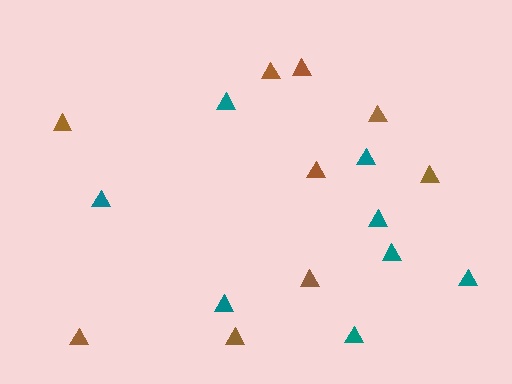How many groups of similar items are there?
There are 2 groups: one group of brown triangles (9) and one group of teal triangles (8).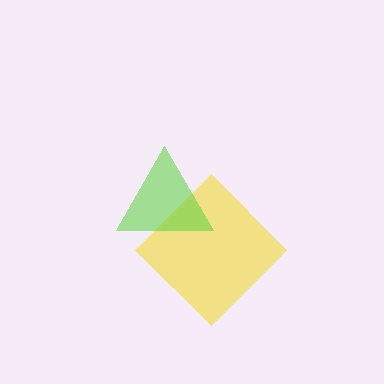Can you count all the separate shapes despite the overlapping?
Yes, there are 2 separate shapes.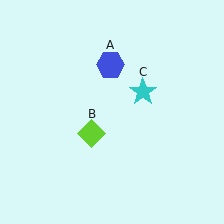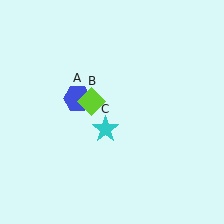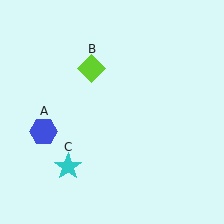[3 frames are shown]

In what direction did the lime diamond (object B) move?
The lime diamond (object B) moved up.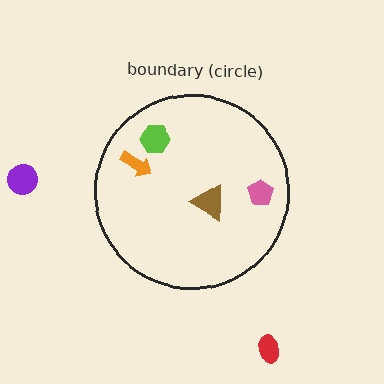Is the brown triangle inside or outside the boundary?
Inside.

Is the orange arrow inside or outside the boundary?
Inside.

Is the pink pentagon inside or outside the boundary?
Inside.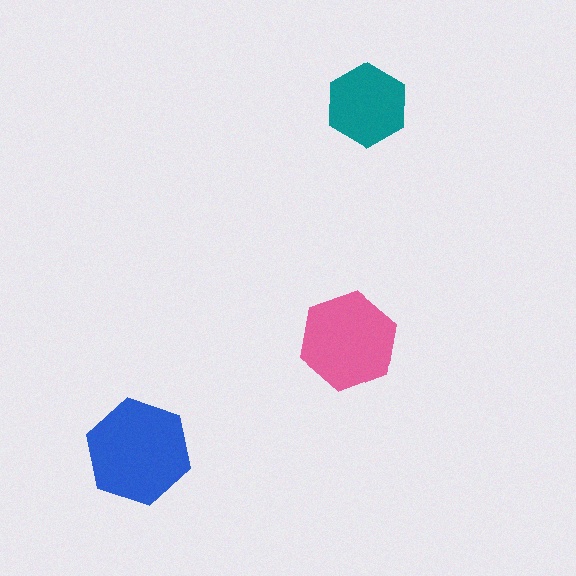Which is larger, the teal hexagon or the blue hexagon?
The blue one.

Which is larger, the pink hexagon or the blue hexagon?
The blue one.